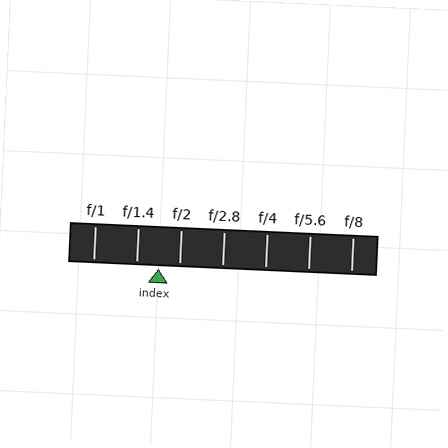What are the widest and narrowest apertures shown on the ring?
The widest aperture shown is f/1 and the narrowest is f/8.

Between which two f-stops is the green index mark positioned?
The index mark is between f/1.4 and f/2.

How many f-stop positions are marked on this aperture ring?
There are 7 f-stop positions marked.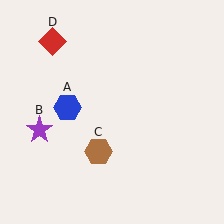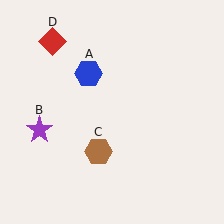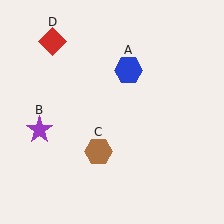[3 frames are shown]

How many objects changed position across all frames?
1 object changed position: blue hexagon (object A).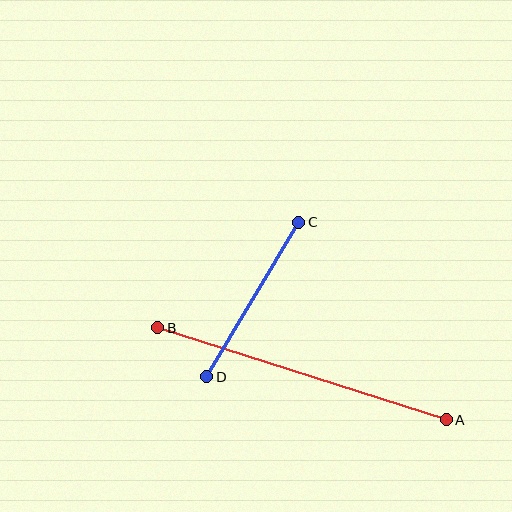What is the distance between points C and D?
The distance is approximately 180 pixels.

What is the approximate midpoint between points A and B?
The midpoint is at approximately (302, 374) pixels.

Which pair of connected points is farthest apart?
Points A and B are farthest apart.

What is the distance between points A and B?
The distance is approximately 303 pixels.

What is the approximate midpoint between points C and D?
The midpoint is at approximately (253, 299) pixels.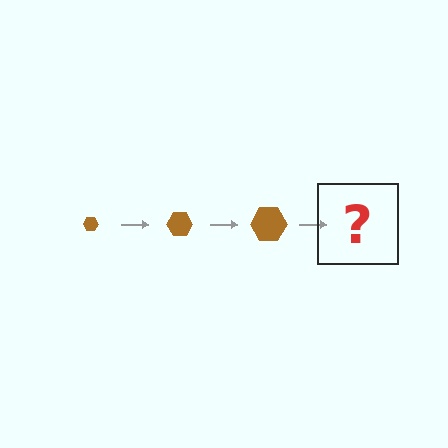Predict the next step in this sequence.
The next step is a brown hexagon, larger than the previous one.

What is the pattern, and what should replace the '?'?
The pattern is that the hexagon gets progressively larger each step. The '?' should be a brown hexagon, larger than the previous one.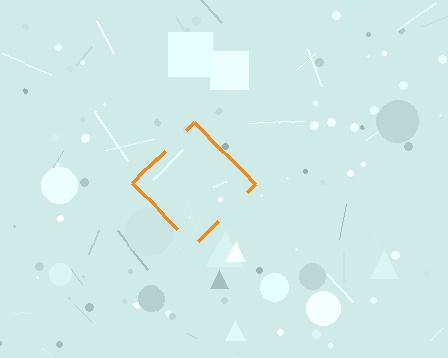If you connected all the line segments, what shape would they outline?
They would outline a diamond.